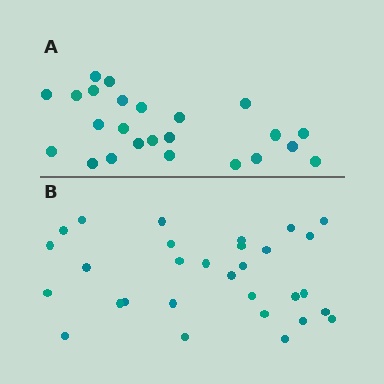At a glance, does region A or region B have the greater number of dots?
Region B (the bottom region) has more dots.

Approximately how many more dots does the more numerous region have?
Region B has about 6 more dots than region A.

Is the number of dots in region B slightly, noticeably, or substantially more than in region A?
Region B has noticeably more, but not dramatically so. The ratio is roughly 1.2 to 1.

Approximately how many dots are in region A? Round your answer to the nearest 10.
About 20 dots. (The exact count is 24, which rounds to 20.)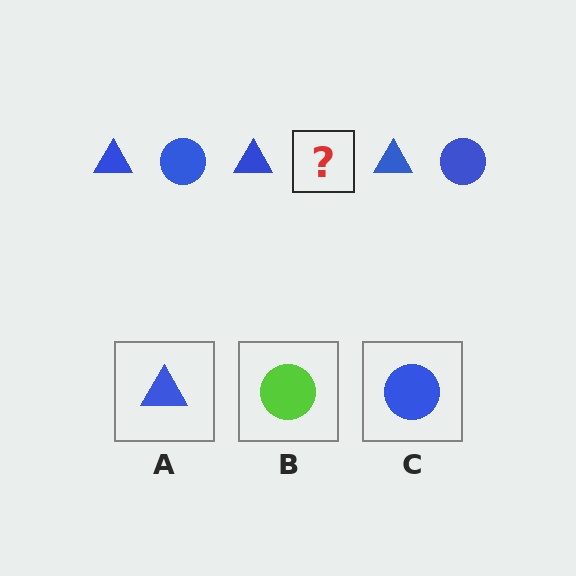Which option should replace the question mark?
Option C.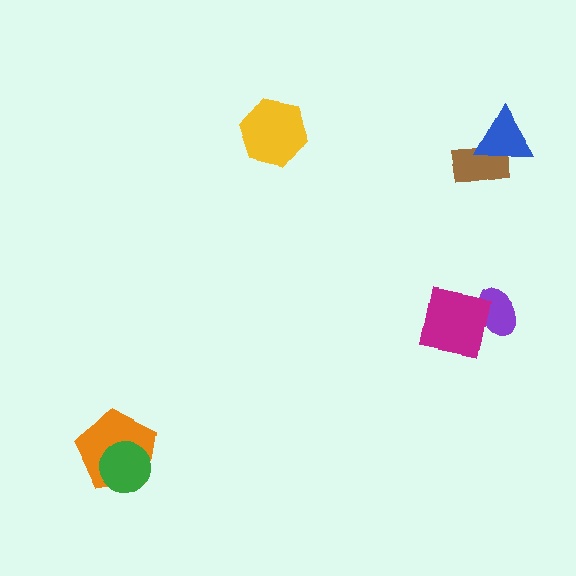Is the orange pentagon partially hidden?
Yes, it is partially covered by another shape.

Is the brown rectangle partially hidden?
Yes, it is partially covered by another shape.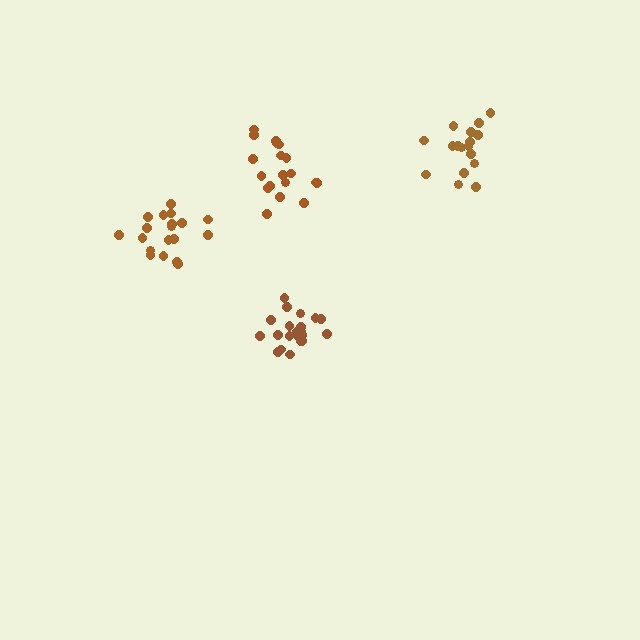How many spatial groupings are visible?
There are 4 spatial groupings.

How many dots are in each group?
Group 1: 21 dots, Group 2: 19 dots, Group 3: 19 dots, Group 4: 17 dots (76 total).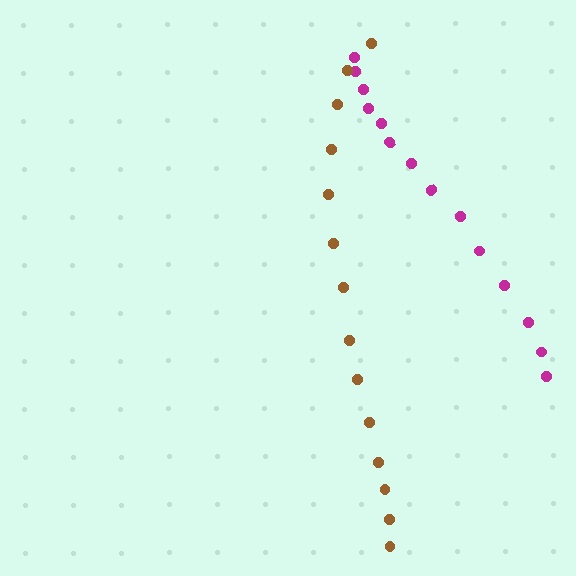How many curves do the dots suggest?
There are 2 distinct paths.